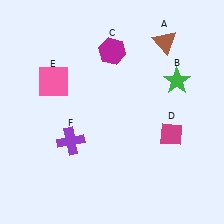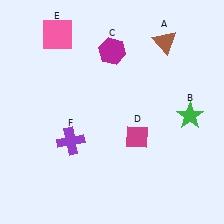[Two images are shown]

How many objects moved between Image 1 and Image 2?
3 objects moved between the two images.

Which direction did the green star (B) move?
The green star (B) moved down.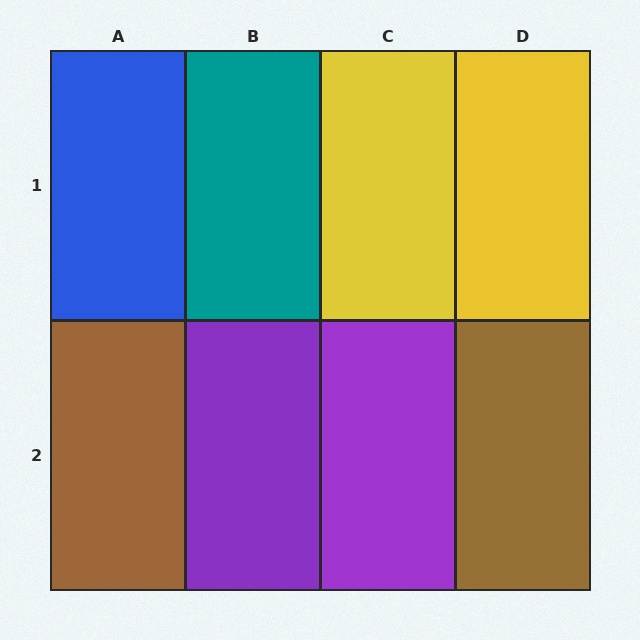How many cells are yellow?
2 cells are yellow.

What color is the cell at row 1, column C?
Yellow.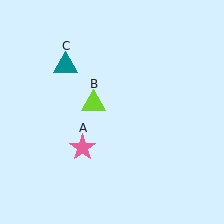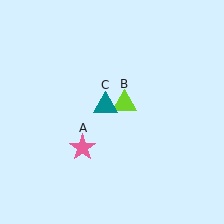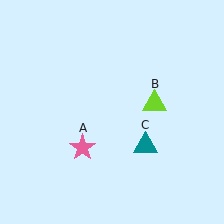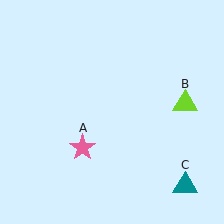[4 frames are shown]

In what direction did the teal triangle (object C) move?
The teal triangle (object C) moved down and to the right.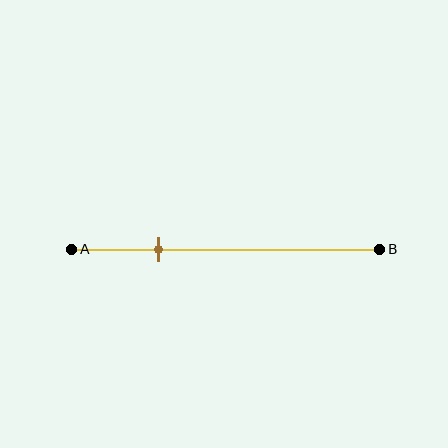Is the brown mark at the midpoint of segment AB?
No, the mark is at about 30% from A, not at the 50% midpoint.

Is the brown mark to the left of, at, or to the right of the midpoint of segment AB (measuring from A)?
The brown mark is to the left of the midpoint of segment AB.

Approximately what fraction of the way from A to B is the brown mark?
The brown mark is approximately 30% of the way from A to B.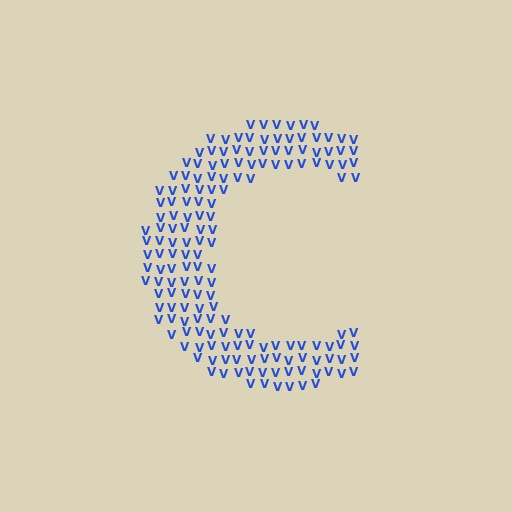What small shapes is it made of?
It is made of small letter V's.